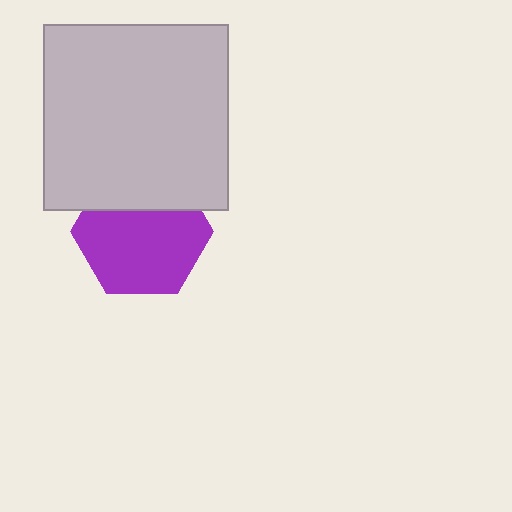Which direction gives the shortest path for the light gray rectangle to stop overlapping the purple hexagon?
Moving up gives the shortest separation.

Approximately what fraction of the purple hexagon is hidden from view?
Roughly 30% of the purple hexagon is hidden behind the light gray rectangle.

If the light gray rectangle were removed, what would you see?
You would see the complete purple hexagon.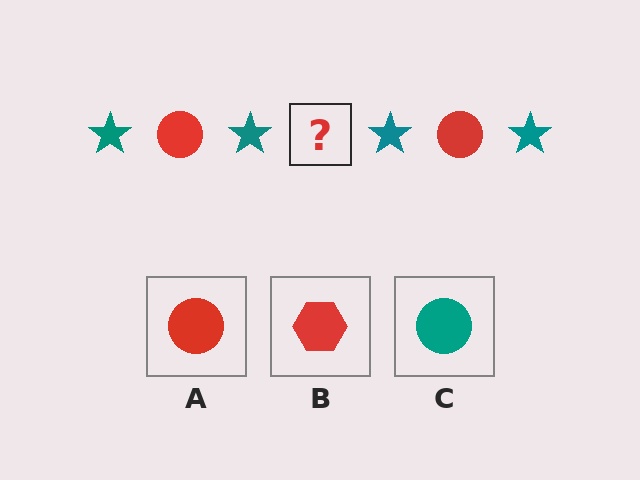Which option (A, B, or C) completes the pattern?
A.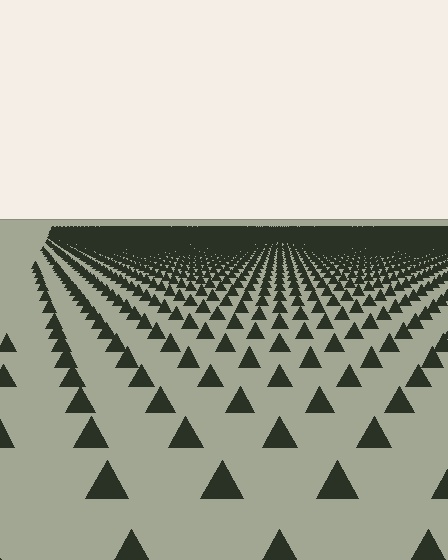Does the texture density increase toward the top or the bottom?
Density increases toward the top.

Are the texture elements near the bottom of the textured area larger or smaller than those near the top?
Larger. Near the bottom, elements are closer to the viewer and appear at a bigger on-screen size.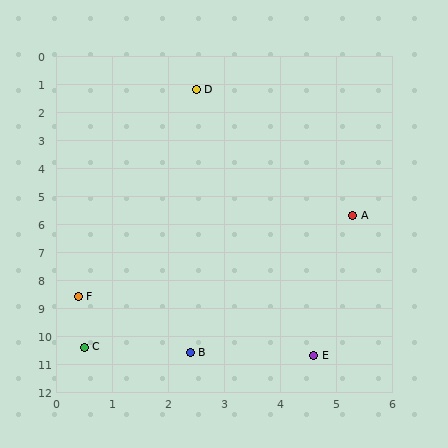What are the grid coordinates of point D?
Point D is at approximately (2.5, 1.2).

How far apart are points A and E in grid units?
Points A and E are about 5.0 grid units apart.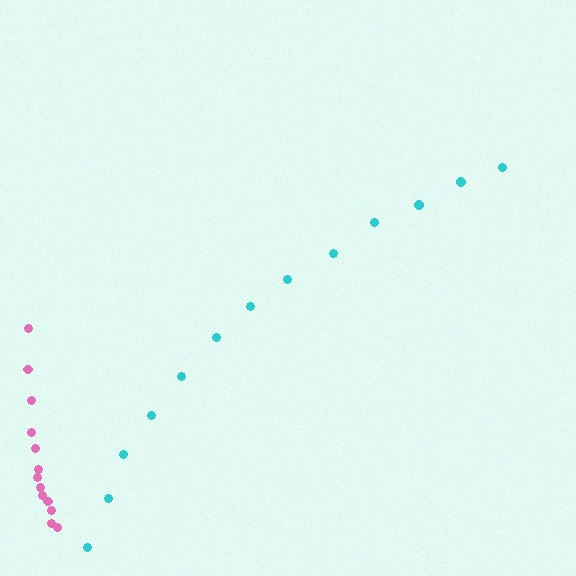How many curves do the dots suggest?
There are 2 distinct paths.